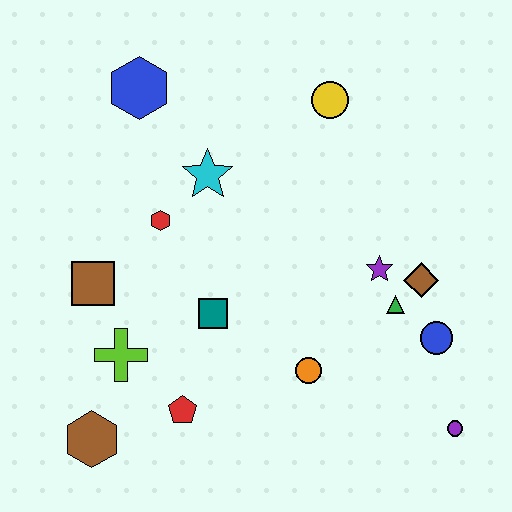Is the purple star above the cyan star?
No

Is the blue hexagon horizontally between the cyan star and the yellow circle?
No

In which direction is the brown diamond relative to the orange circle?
The brown diamond is to the right of the orange circle.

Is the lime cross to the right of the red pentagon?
No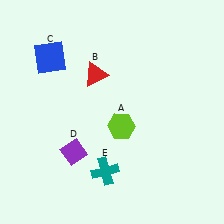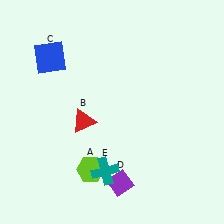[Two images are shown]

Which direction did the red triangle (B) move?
The red triangle (B) moved down.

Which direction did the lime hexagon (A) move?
The lime hexagon (A) moved down.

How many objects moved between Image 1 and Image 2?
3 objects moved between the two images.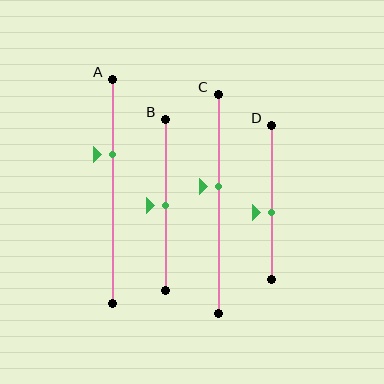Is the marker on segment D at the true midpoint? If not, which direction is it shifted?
No, the marker on segment D is shifted downward by about 6% of the segment length.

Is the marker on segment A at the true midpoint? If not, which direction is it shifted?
No, the marker on segment A is shifted upward by about 16% of the segment length.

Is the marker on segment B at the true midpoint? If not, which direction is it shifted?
Yes, the marker on segment B is at the true midpoint.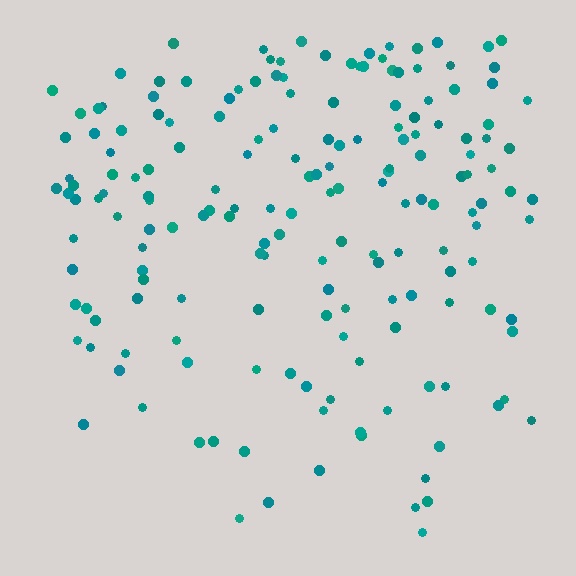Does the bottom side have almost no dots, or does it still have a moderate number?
Still a moderate number, just noticeably fewer than the top.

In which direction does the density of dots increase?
From bottom to top, with the top side densest.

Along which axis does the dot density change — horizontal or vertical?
Vertical.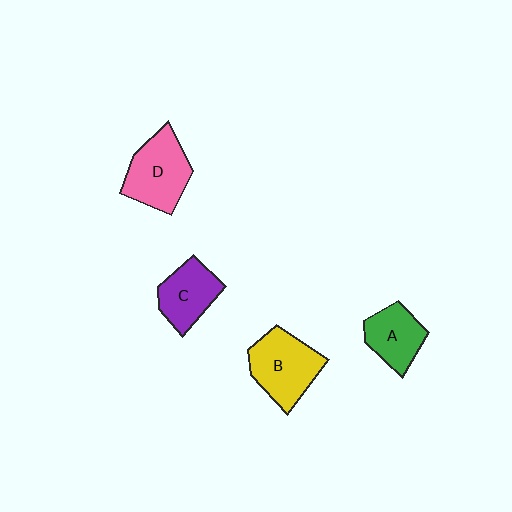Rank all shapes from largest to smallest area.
From largest to smallest: B (yellow), D (pink), C (purple), A (green).